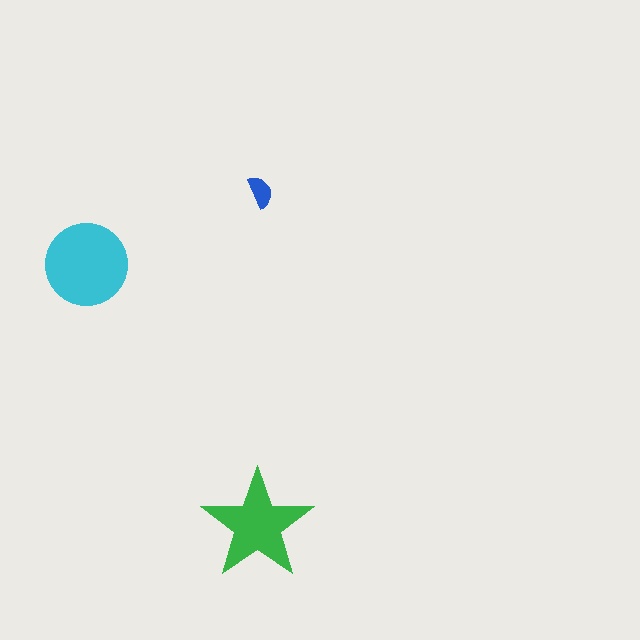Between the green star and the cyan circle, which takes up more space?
The cyan circle.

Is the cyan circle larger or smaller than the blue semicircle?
Larger.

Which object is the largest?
The cyan circle.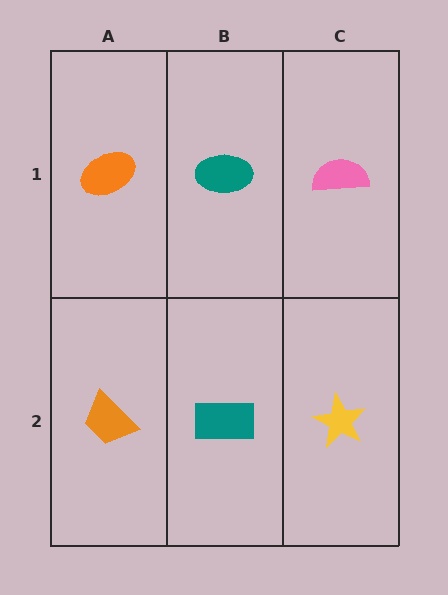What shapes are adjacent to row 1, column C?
A yellow star (row 2, column C), a teal ellipse (row 1, column B).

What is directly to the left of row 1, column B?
An orange ellipse.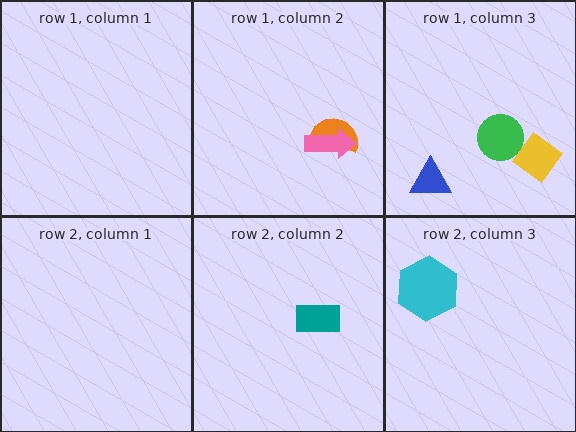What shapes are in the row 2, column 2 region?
The teal rectangle.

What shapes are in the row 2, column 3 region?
The cyan hexagon.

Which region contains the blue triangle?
The row 1, column 3 region.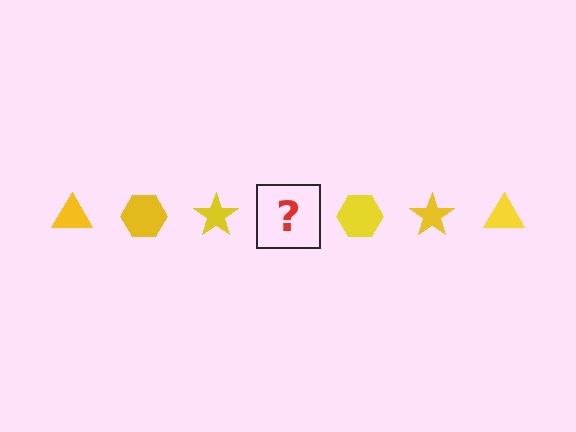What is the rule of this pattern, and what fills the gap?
The rule is that the pattern cycles through triangle, hexagon, star shapes in yellow. The gap should be filled with a yellow triangle.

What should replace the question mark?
The question mark should be replaced with a yellow triangle.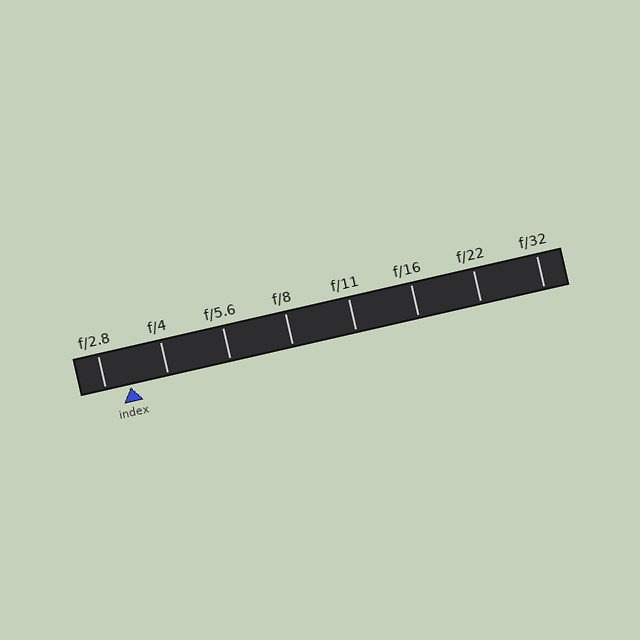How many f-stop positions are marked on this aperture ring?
There are 8 f-stop positions marked.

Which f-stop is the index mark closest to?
The index mark is closest to f/2.8.